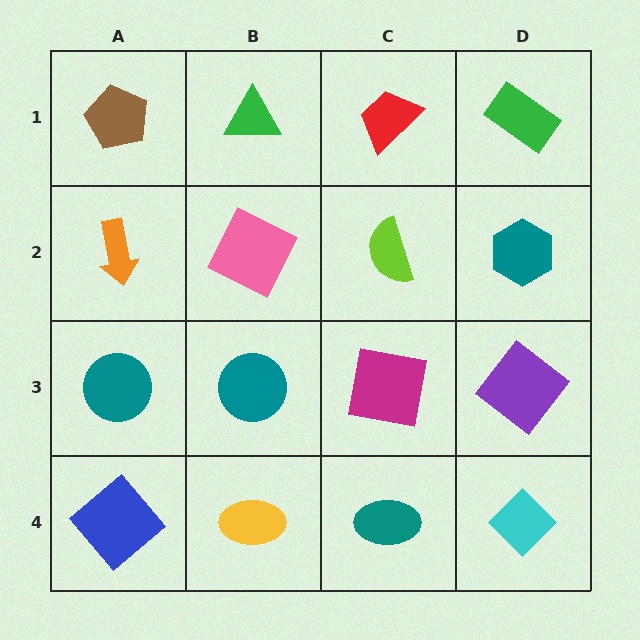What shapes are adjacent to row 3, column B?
A pink square (row 2, column B), a yellow ellipse (row 4, column B), a teal circle (row 3, column A), a magenta square (row 3, column C).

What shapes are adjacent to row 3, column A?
An orange arrow (row 2, column A), a blue diamond (row 4, column A), a teal circle (row 3, column B).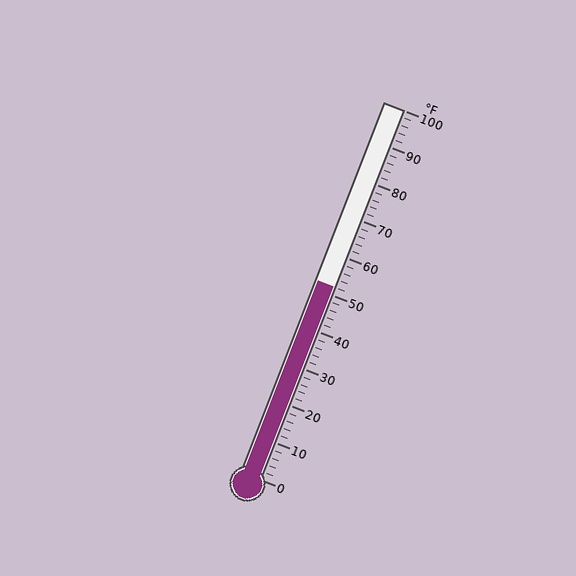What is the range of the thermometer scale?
The thermometer scale ranges from 0°F to 100°F.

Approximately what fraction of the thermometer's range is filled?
The thermometer is filled to approximately 50% of its range.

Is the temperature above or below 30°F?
The temperature is above 30°F.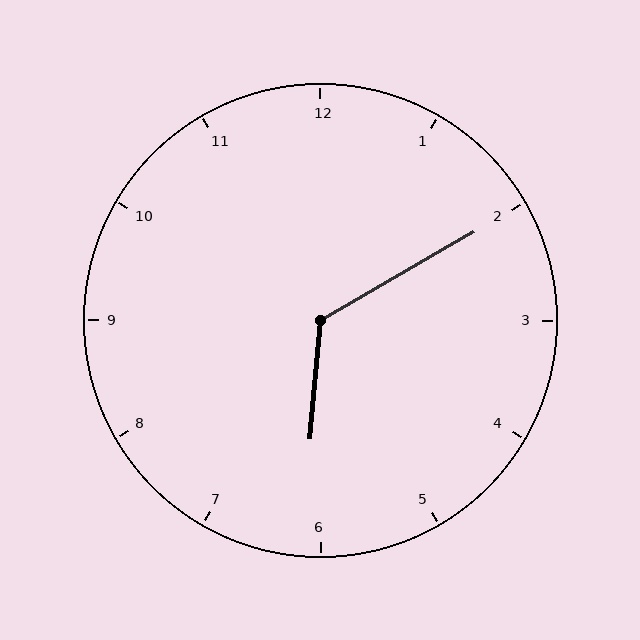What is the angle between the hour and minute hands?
Approximately 125 degrees.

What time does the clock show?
6:10.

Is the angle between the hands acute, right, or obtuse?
It is obtuse.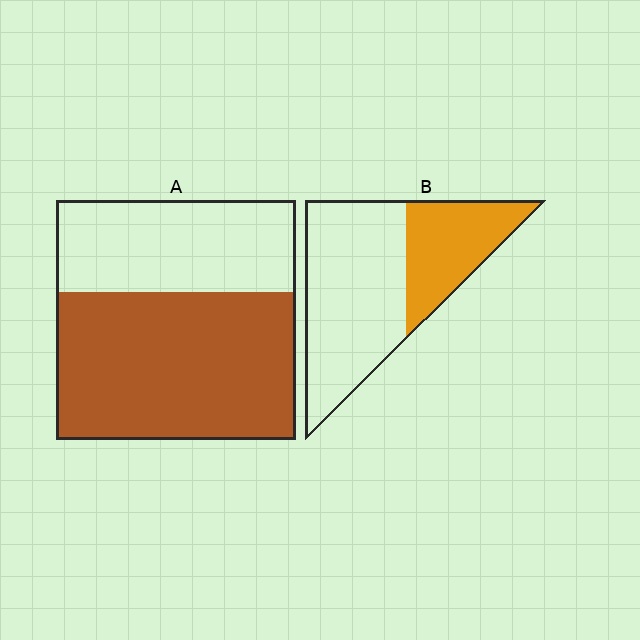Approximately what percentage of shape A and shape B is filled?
A is approximately 60% and B is approximately 35%.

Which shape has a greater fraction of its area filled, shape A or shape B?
Shape A.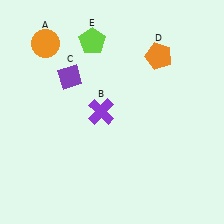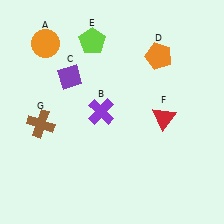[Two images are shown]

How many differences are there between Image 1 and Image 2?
There are 2 differences between the two images.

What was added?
A red triangle (F), a brown cross (G) were added in Image 2.